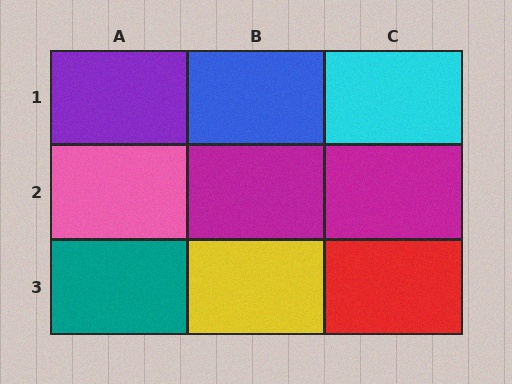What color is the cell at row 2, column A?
Pink.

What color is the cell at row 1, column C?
Cyan.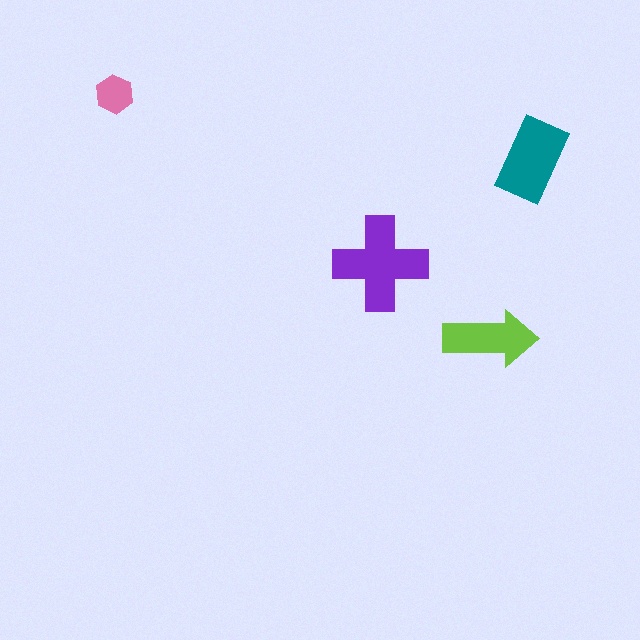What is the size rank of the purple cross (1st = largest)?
1st.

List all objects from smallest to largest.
The pink hexagon, the lime arrow, the teal rectangle, the purple cross.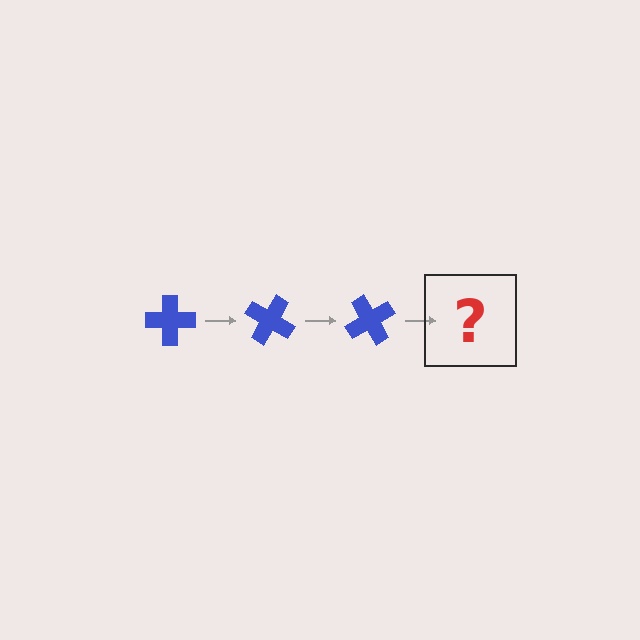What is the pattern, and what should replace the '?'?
The pattern is that the cross rotates 30 degrees each step. The '?' should be a blue cross rotated 90 degrees.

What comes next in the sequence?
The next element should be a blue cross rotated 90 degrees.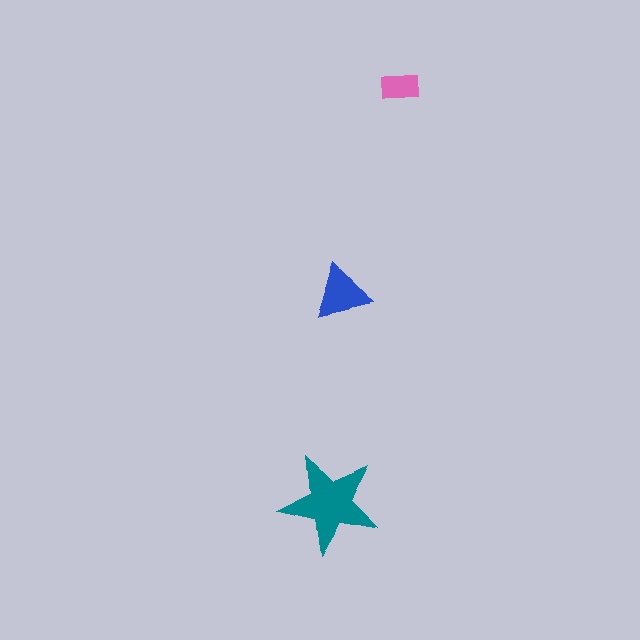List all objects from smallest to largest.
The pink rectangle, the blue triangle, the teal star.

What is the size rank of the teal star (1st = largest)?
1st.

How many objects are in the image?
There are 3 objects in the image.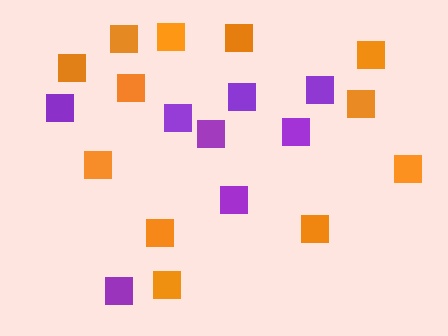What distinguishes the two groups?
There are 2 groups: one group of purple squares (8) and one group of orange squares (12).